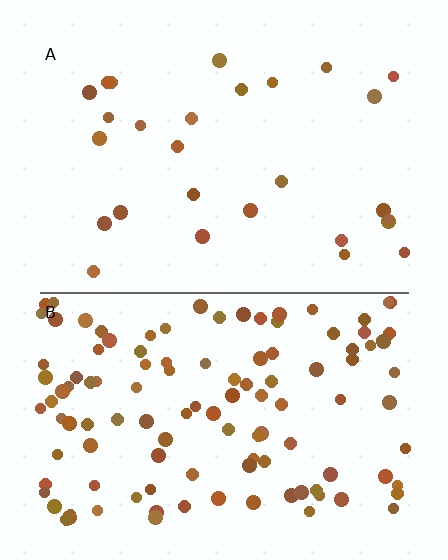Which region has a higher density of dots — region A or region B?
B (the bottom).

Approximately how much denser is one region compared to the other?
Approximately 4.2× — region B over region A.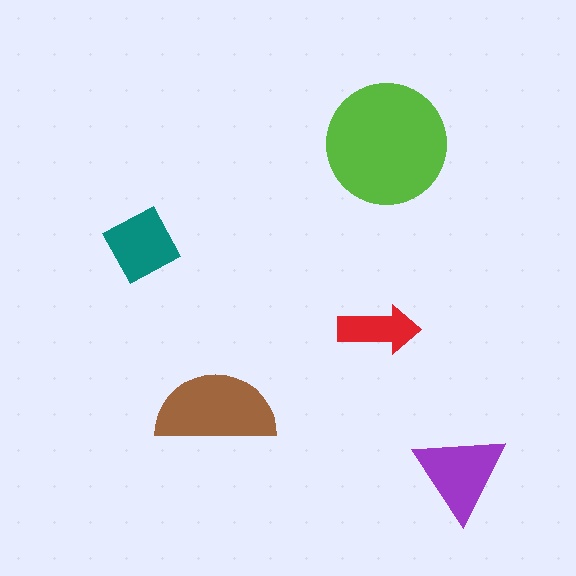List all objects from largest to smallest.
The lime circle, the brown semicircle, the purple triangle, the teal square, the red arrow.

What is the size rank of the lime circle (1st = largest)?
1st.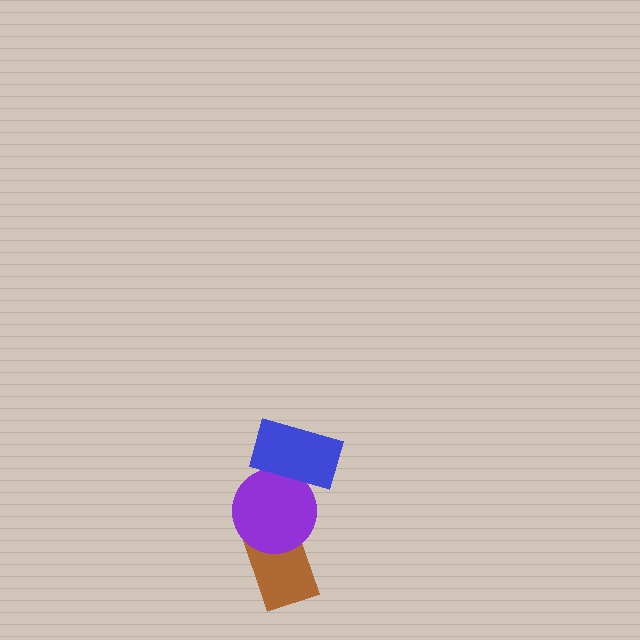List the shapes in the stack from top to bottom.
From top to bottom: the blue rectangle, the purple circle, the brown rectangle.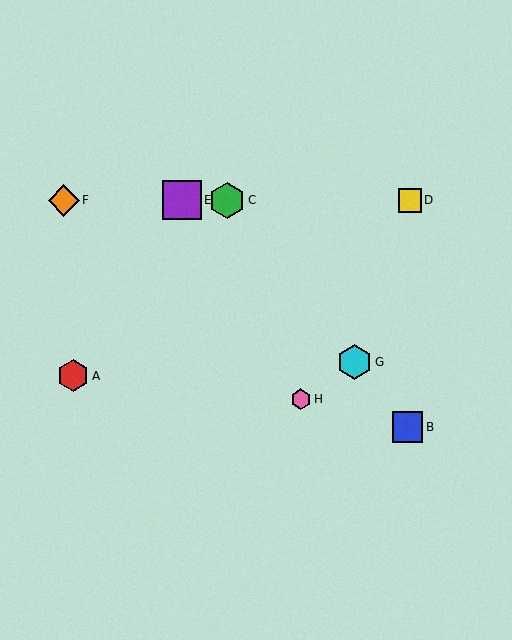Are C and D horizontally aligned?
Yes, both are at y≈200.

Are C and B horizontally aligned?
No, C is at y≈200 and B is at y≈427.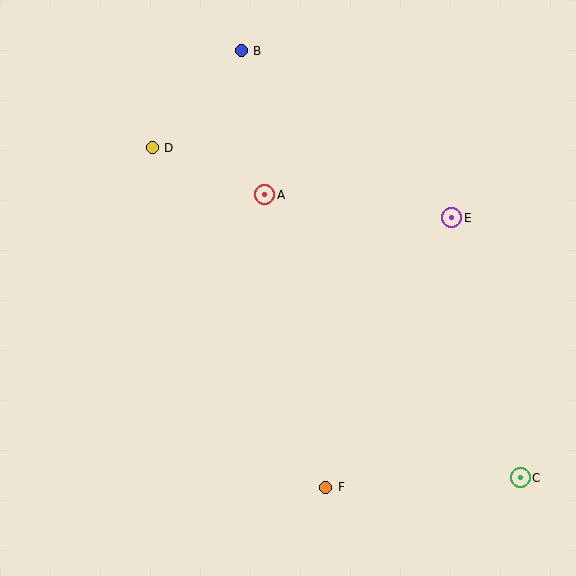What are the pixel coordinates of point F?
Point F is at (326, 487).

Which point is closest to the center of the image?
Point A at (265, 195) is closest to the center.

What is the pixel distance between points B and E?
The distance between B and E is 268 pixels.